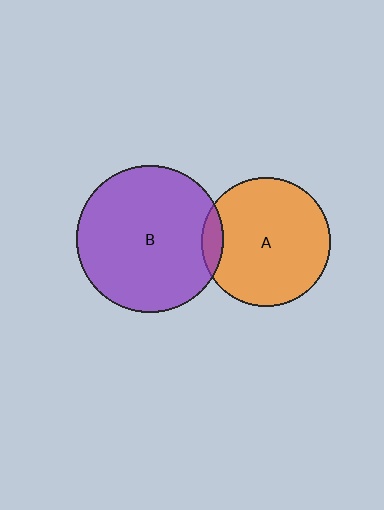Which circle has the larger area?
Circle B (purple).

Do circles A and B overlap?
Yes.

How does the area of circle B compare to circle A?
Approximately 1.3 times.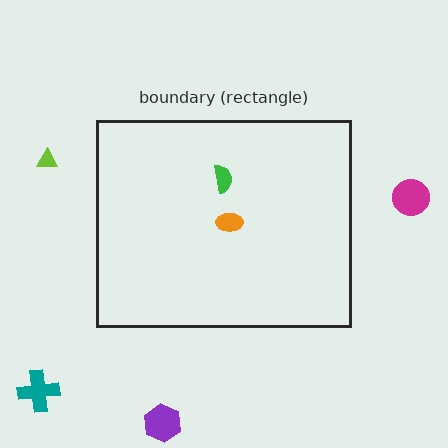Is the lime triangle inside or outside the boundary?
Outside.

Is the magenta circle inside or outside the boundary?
Outside.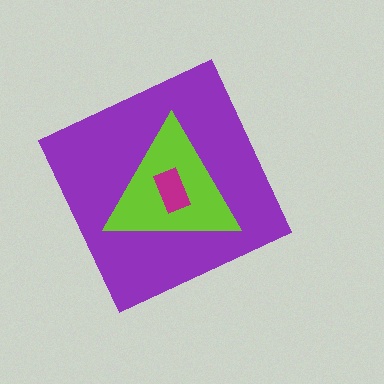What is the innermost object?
The magenta rectangle.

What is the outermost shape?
The purple diamond.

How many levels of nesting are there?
3.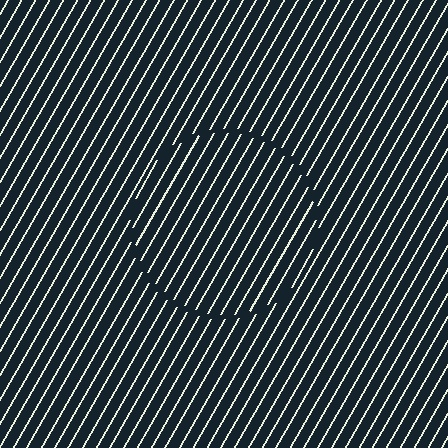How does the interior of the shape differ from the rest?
The interior of the shape contains the same grating, shifted by half a period — the contour is defined by the phase discontinuity where line-ends from the inner and outer gratings abut.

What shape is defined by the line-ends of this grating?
An illusory circle. The interior of the shape contains the same grating, shifted by half a period — the contour is defined by the phase discontinuity where line-ends from the inner and outer gratings abut.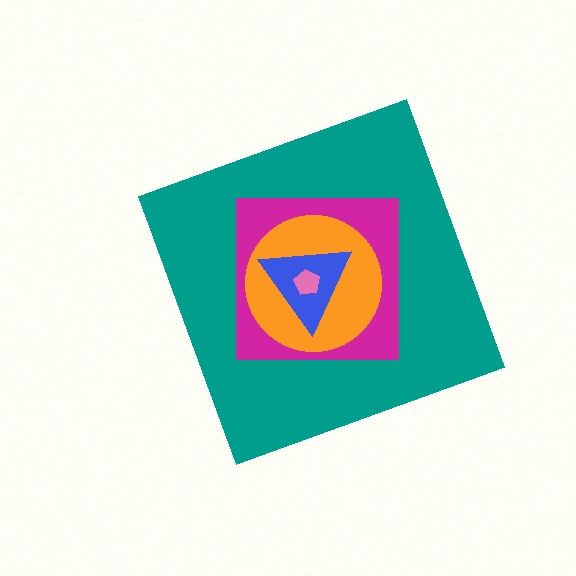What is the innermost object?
The pink pentagon.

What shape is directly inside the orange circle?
The blue triangle.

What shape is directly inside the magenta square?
The orange circle.